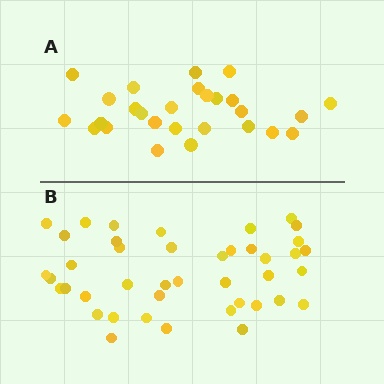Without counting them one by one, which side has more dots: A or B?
Region B (the bottom region) has more dots.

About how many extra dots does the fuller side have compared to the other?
Region B has approximately 15 more dots than region A.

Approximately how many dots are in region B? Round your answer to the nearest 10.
About 40 dots. (The exact count is 42, which rounds to 40.)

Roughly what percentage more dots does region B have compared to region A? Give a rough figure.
About 55% more.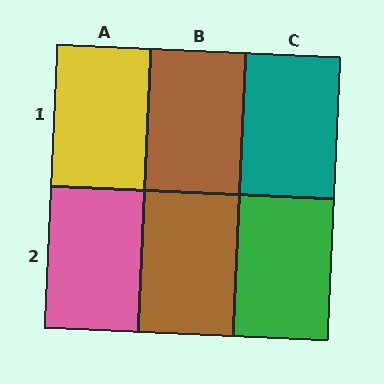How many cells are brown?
2 cells are brown.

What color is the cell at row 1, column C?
Teal.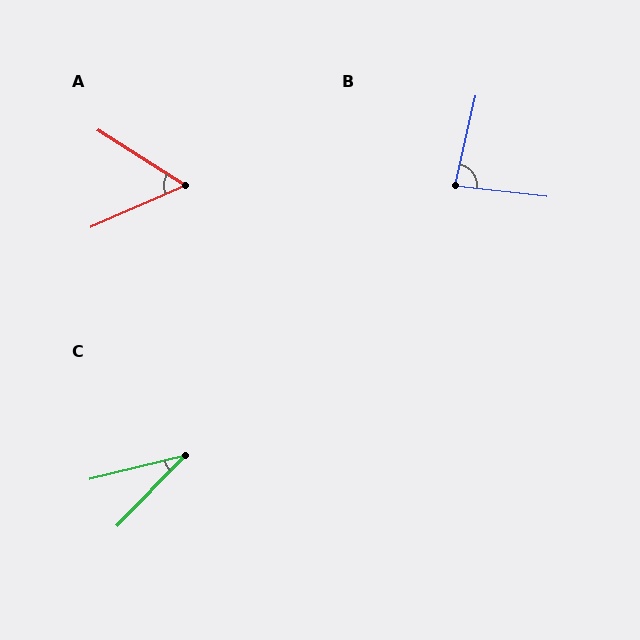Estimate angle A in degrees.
Approximately 56 degrees.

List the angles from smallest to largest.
C (32°), A (56°), B (84°).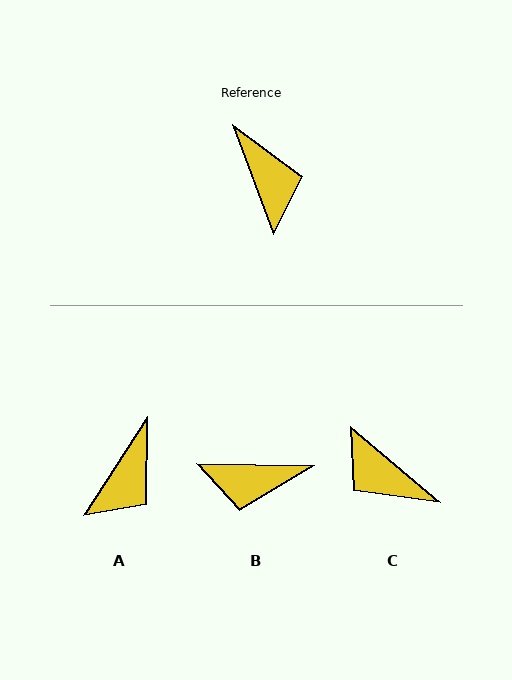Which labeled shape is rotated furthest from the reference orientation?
C, about 151 degrees away.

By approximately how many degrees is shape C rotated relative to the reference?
Approximately 151 degrees clockwise.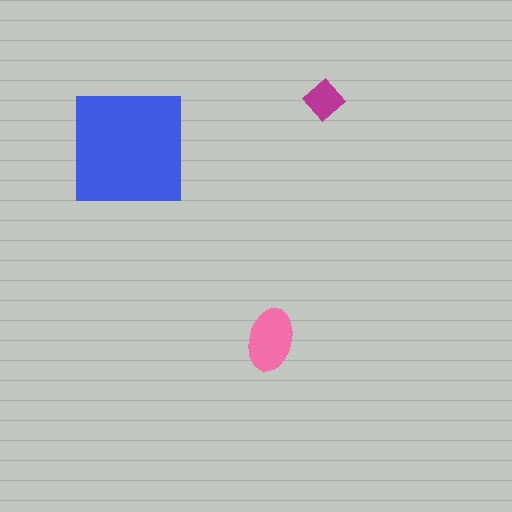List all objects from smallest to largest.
The magenta diamond, the pink ellipse, the blue square.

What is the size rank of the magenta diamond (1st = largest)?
3rd.